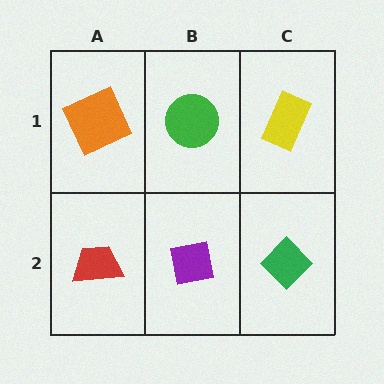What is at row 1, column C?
A yellow rectangle.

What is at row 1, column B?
A green circle.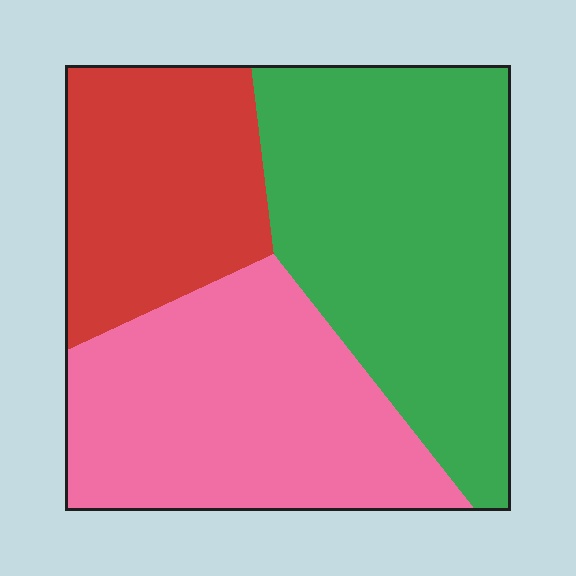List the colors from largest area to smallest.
From largest to smallest: green, pink, red.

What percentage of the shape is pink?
Pink covers around 35% of the shape.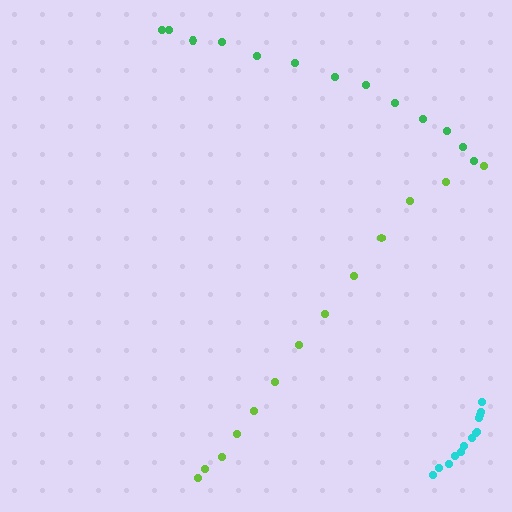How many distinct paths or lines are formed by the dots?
There are 3 distinct paths.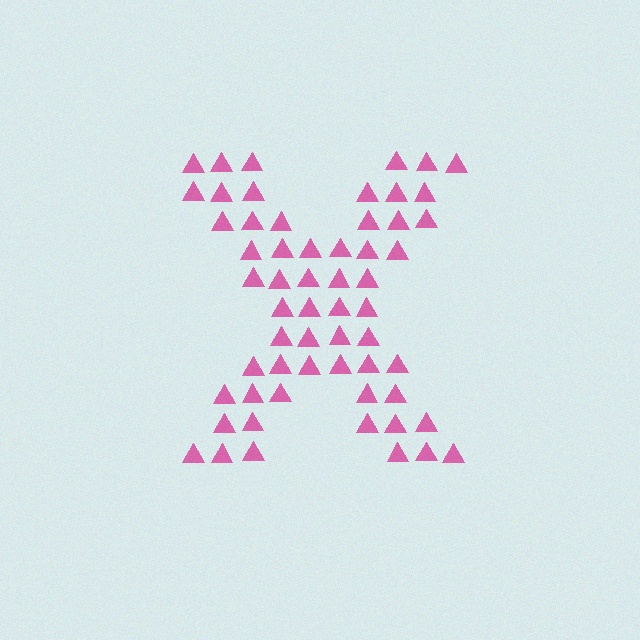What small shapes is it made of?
It is made of small triangles.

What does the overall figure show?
The overall figure shows the letter X.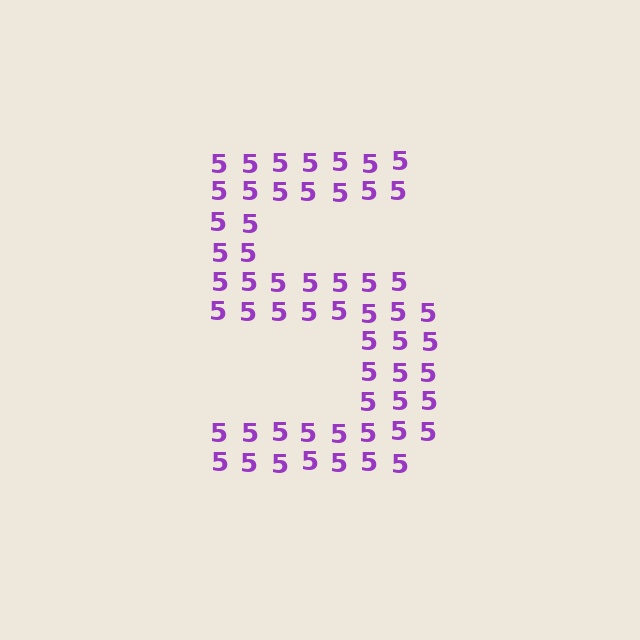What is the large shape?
The large shape is the digit 5.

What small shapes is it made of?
It is made of small digit 5's.